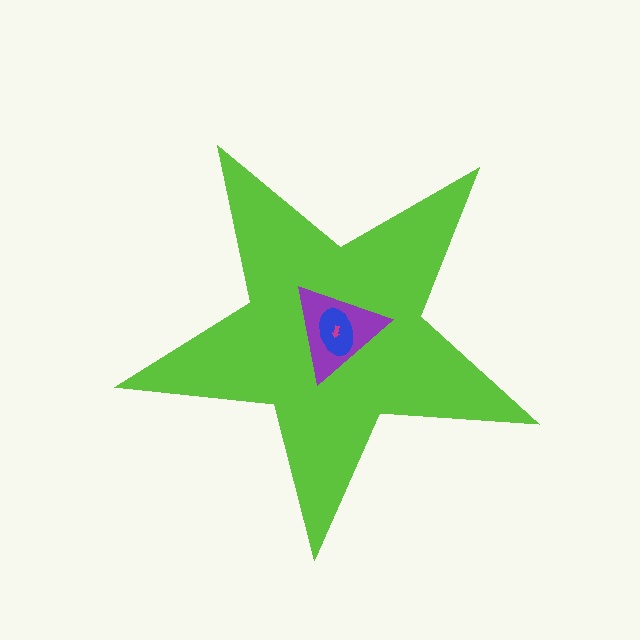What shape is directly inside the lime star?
The purple triangle.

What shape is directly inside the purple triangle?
The blue ellipse.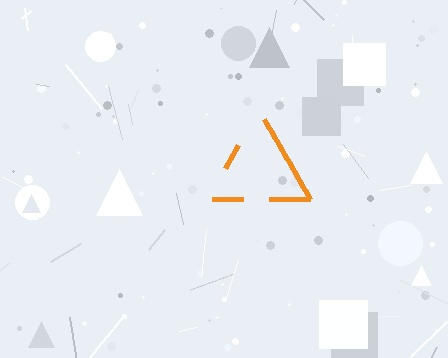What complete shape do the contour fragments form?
The contour fragments form a triangle.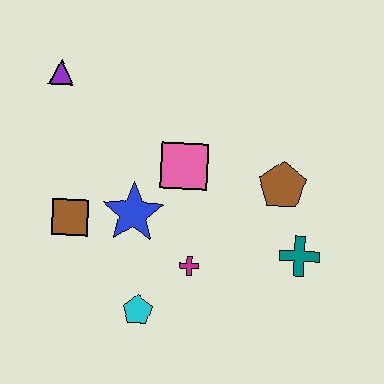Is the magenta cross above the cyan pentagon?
Yes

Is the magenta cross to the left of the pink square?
No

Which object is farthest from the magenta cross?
The purple triangle is farthest from the magenta cross.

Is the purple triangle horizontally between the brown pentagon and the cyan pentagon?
No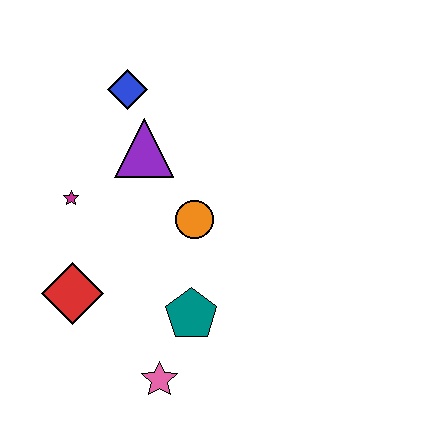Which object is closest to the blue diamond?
The purple triangle is closest to the blue diamond.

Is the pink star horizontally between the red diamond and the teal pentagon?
Yes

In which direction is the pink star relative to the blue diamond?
The pink star is below the blue diamond.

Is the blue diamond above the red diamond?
Yes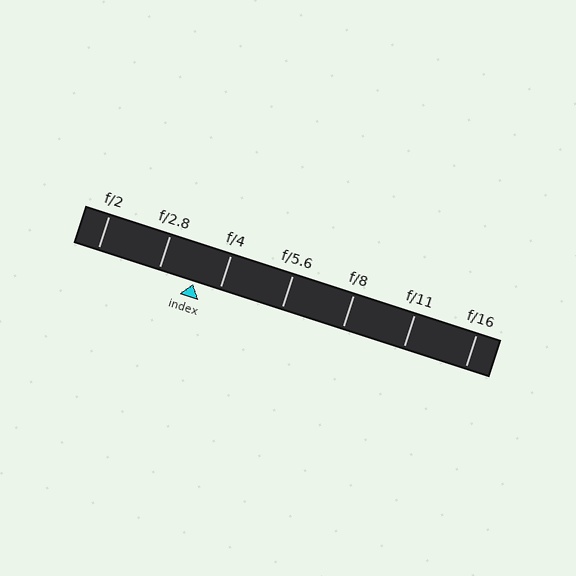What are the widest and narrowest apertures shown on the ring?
The widest aperture shown is f/2 and the narrowest is f/16.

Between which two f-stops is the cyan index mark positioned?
The index mark is between f/2.8 and f/4.